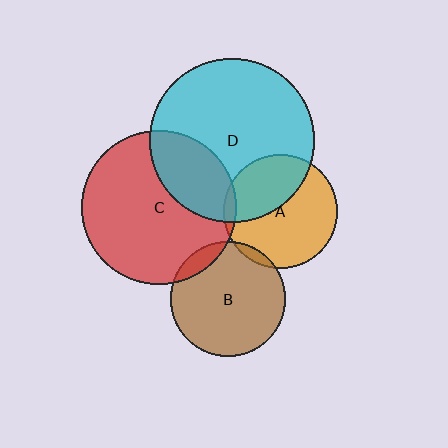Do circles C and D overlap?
Yes.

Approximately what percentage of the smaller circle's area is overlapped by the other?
Approximately 30%.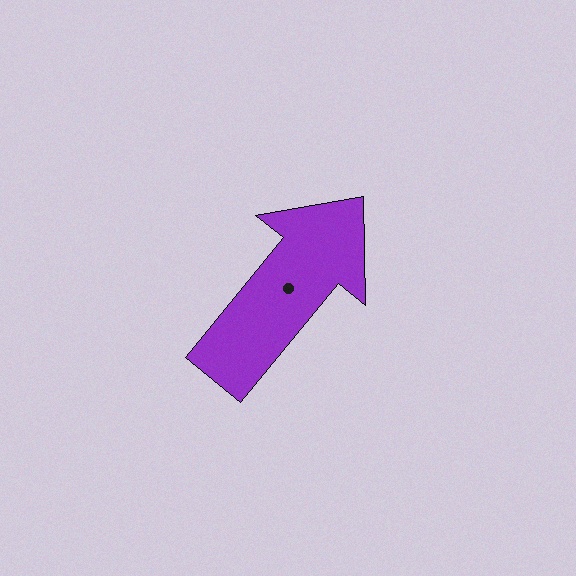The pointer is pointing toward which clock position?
Roughly 1 o'clock.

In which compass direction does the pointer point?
Northeast.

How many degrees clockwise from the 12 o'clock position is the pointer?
Approximately 39 degrees.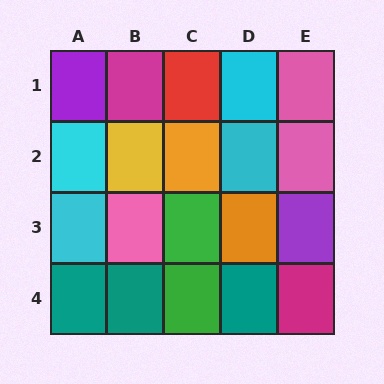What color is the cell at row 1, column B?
Magenta.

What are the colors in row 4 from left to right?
Teal, teal, green, teal, magenta.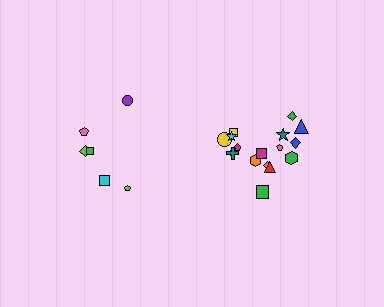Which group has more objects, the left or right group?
The right group.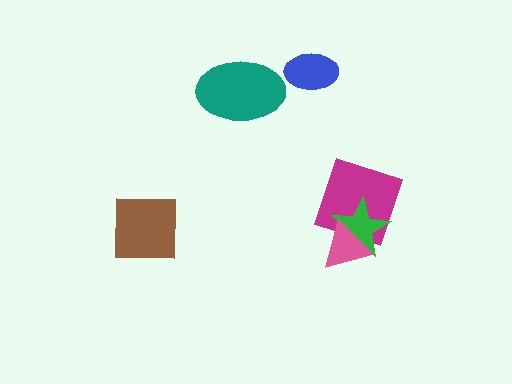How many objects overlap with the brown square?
0 objects overlap with the brown square.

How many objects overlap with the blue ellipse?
0 objects overlap with the blue ellipse.